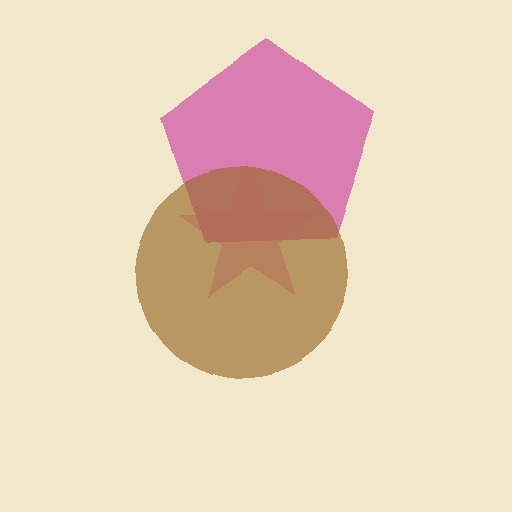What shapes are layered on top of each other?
The layered shapes are: a magenta pentagon, a pink star, a brown circle.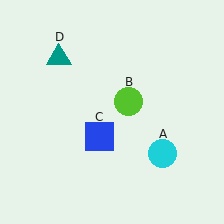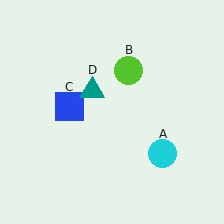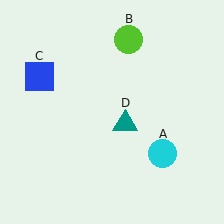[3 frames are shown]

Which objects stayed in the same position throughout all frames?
Cyan circle (object A) remained stationary.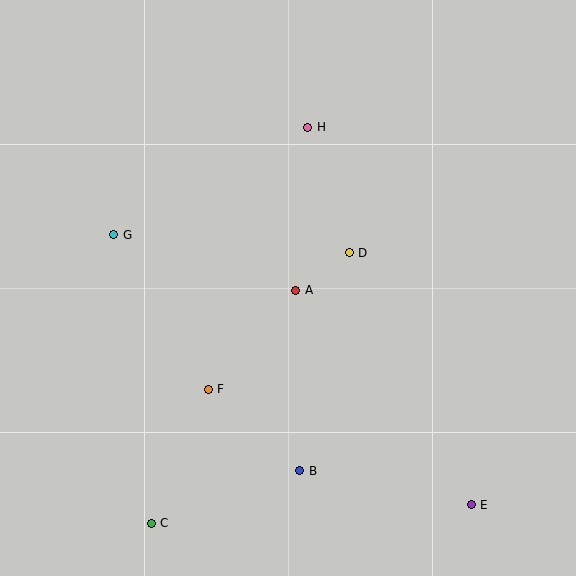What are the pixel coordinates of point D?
Point D is at (349, 253).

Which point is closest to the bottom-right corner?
Point E is closest to the bottom-right corner.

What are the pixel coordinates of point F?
Point F is at (208, 389).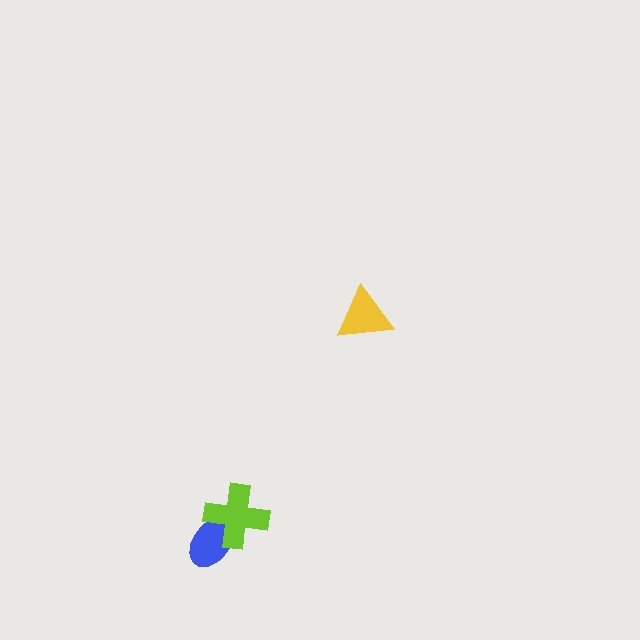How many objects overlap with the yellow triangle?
0 objects overlap with the yellow triangle.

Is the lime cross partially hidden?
No, no other shape covers it.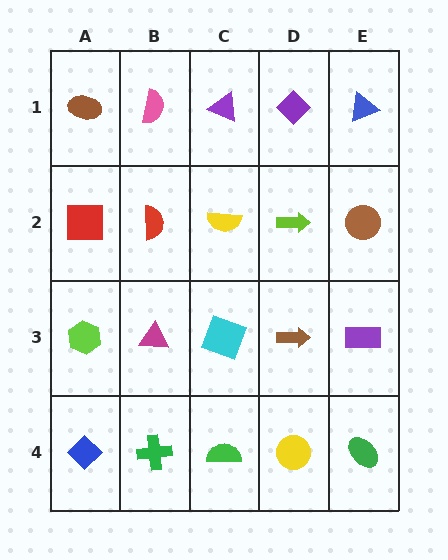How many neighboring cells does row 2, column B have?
4.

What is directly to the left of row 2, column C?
A red semicircle.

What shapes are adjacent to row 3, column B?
A red semicircle (row 2, column B), a green cross (row 4, column B), a lime hexagon (row 3, column A), a cyan square (row 3, column C).